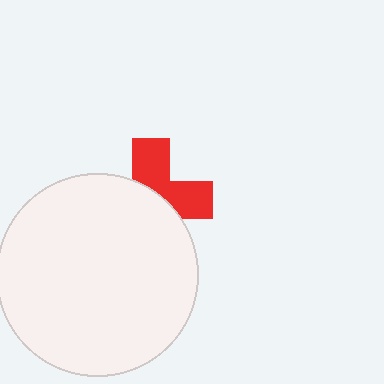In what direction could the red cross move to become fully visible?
The red cross could move up. That would shift it out from behind the white circle entirely.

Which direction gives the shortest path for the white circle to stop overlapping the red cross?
Moving down gives the shortest separation.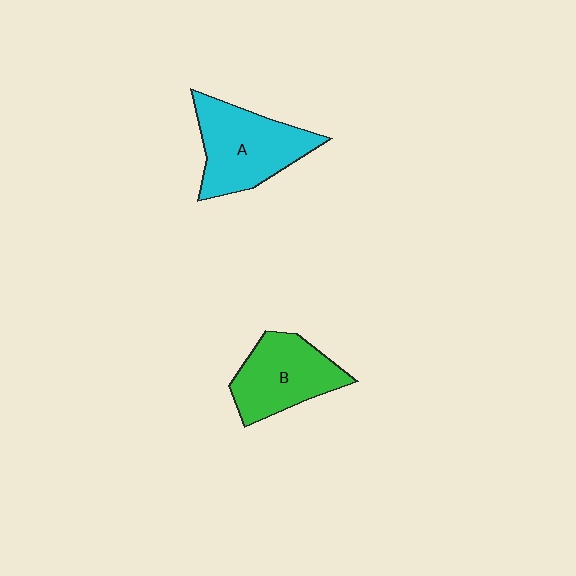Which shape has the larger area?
Shape A (cyan).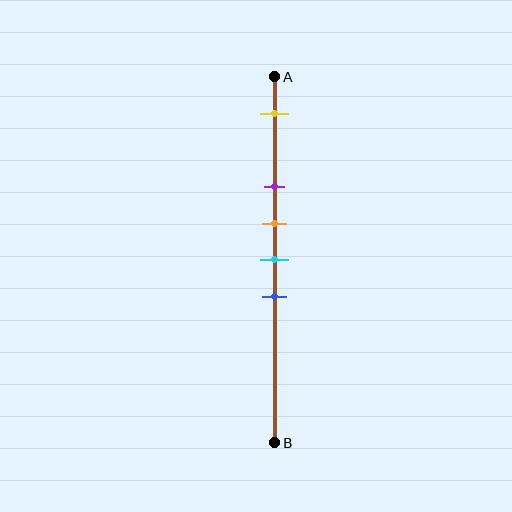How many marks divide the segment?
There are 5 marks dividing the segment.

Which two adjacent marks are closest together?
The orange and cyan marks are the closest adjacent pair.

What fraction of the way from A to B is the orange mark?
The orange mark is approximately 40% (0.4) of the way from A to B.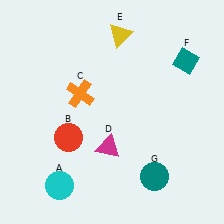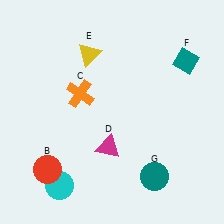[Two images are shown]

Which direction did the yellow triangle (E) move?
The yellow triangle (E) moved left.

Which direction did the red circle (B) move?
The red circle (B) moved down.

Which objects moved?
The objects that moved are: the red circle (B), the yellow triangle (E).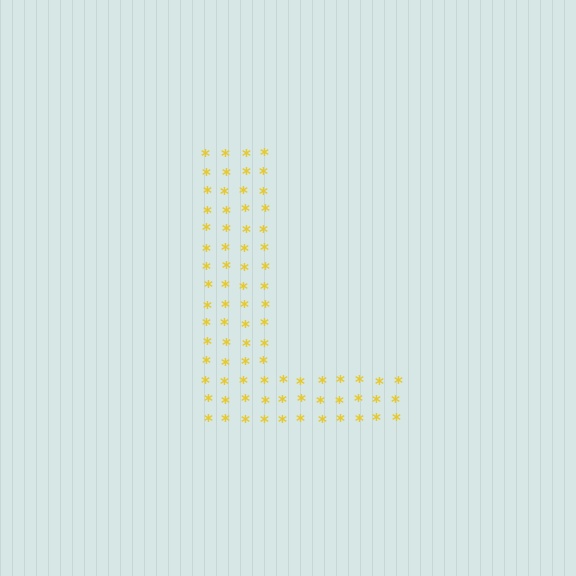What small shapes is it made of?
It is made of small asterisks.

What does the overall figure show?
The overall figure shows the letter L.